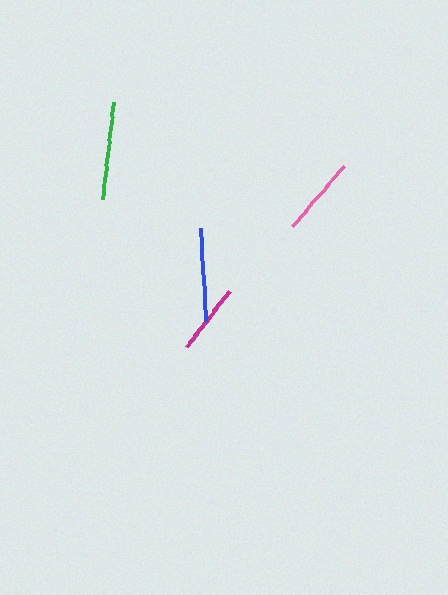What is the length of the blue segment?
The blue segment is approximately 93 pixels long.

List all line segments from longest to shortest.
From longest to shortest: green, blue, pink, magenta.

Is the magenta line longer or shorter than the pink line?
The pink line is longer than the magenta line.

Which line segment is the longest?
The green line is the longest at approximately 97 pixels.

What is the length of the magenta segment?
The magenta segment is approximately 70 pixels long.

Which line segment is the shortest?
The magenta line is the shortest at approximately 70 pixels.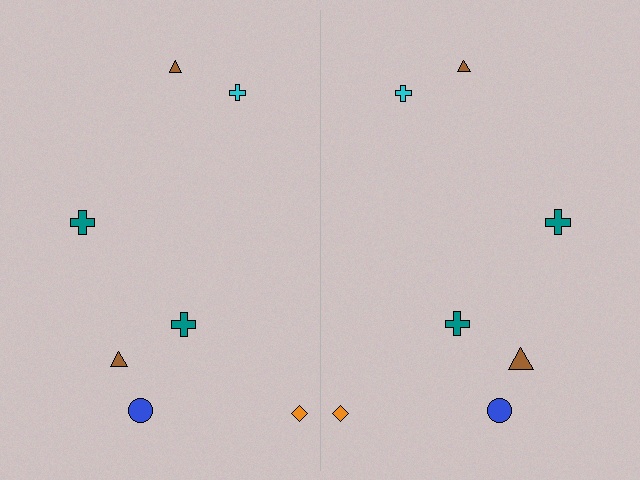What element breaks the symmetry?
The brown triangle on the right side has a different size than its mirror counterpart.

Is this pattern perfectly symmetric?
No, the pattern is not perfectly symmetric. The brown triangle on the right side has a different size than its mirror counterpart.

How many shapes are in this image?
There are 14 shapes in this image.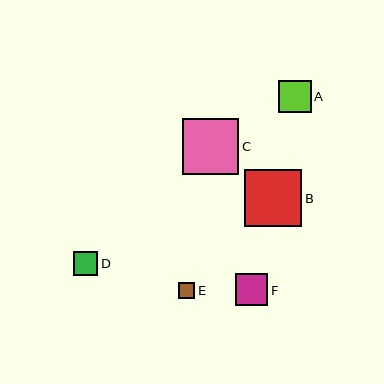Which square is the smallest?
Square E is the smallest with a size of approximately 17 pixels.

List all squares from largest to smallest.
From largest to smallest: B, C, A, F, D, E.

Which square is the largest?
Square B is the largest with a size of approximately 57 pixels.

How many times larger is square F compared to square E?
Square F is approximately 1.9 times the size of square E.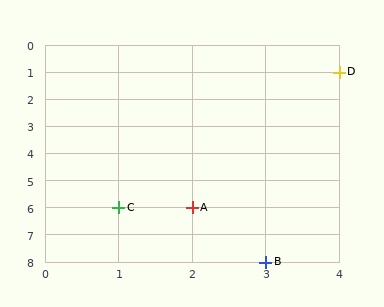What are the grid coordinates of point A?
Point A is at grid coordinates (2, 6).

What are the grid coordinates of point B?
Point B is at grid coordinates (3, 8).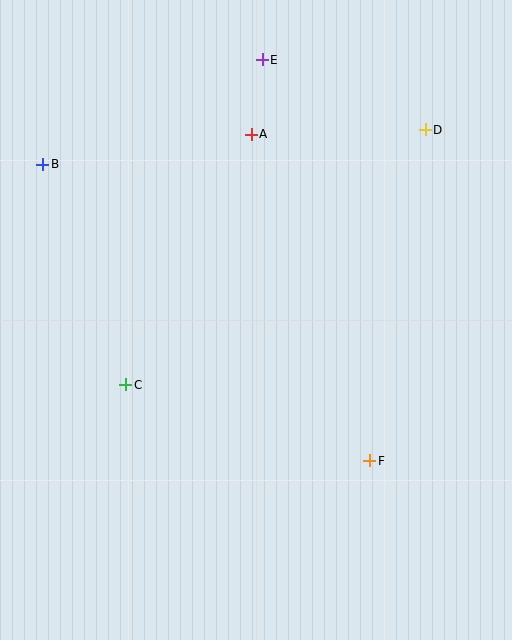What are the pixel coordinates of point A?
Point A is at (251, 134).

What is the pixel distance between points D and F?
The distance between D and F is 336 pixels.